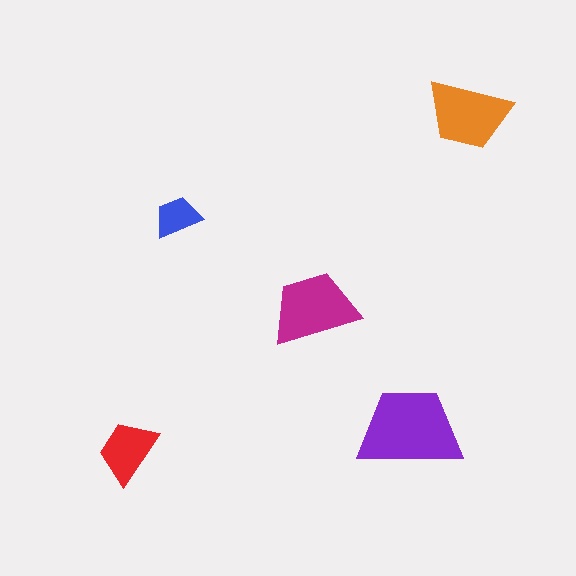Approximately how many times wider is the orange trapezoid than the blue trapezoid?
About 2 times wider.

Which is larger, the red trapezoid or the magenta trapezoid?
The magenta one.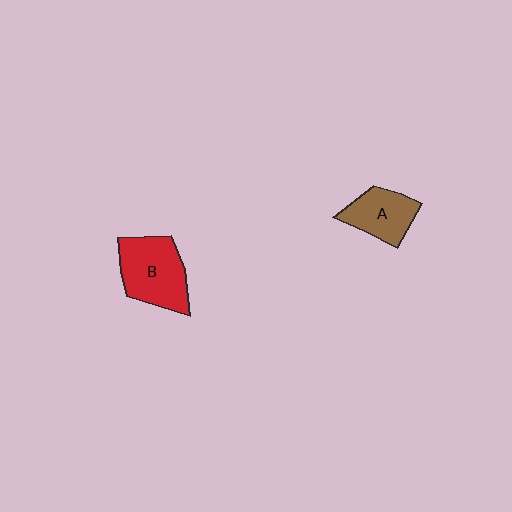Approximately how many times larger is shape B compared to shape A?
Approximately 1.4 times.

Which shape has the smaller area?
Shape A (brown).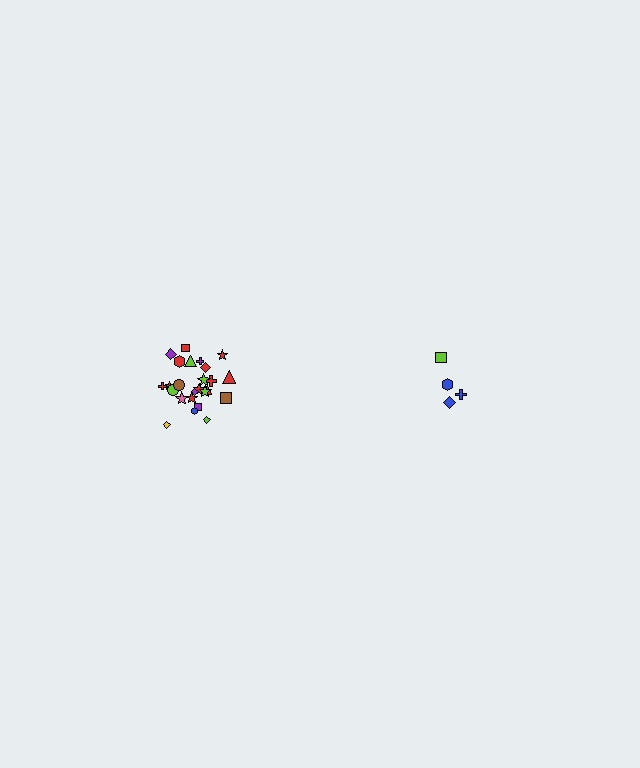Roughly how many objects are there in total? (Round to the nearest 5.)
Roughly 30 objects in total.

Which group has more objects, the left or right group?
The left group.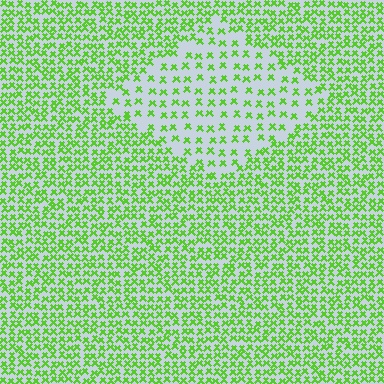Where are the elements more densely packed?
The elements are more densely packed outside the diamond boundary.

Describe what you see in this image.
The image contains small lime elements arranged at two different densities. A diamond-shaped region is visible where the elements are less densely packed than the surrounding area.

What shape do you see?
I see a diamond.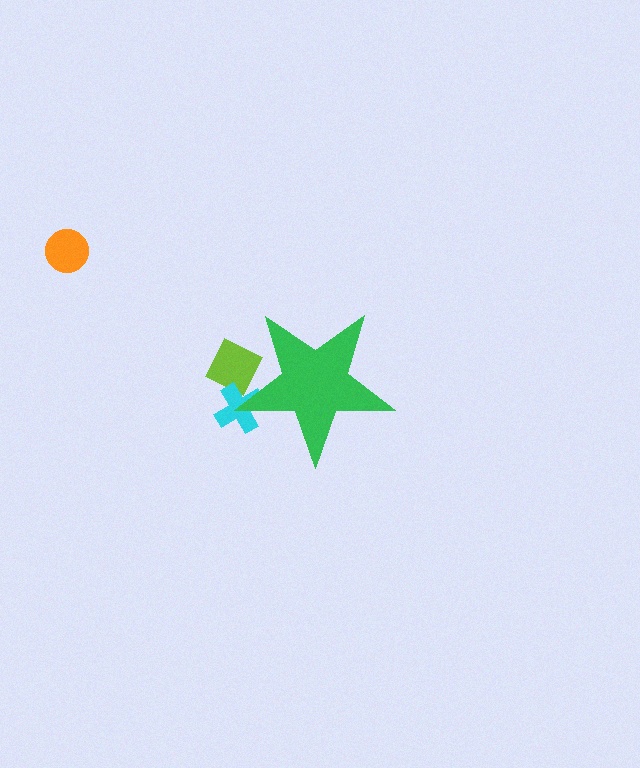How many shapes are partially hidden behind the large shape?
2 shapes are partially hidden.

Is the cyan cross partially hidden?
Yes, the cyan cross is partially hidden behind the green star.